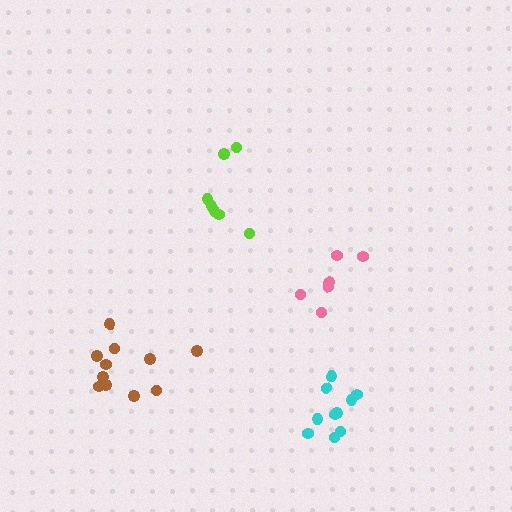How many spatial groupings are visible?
There are 4 spatial groupings.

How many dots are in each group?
Group 1: 11 dots, Group 2: 6 dots, Group 3: 10 dots, Group 4: 7 dots (34 total).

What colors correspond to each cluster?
The clusters are colored: brown, pink, cyan, lime.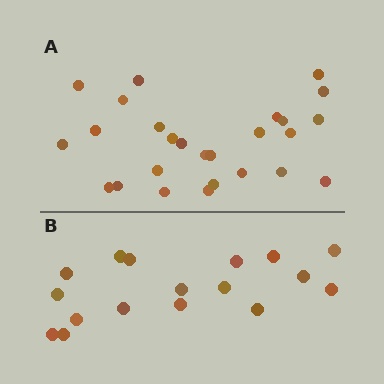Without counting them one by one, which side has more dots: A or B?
Region A (the top region) has more dots.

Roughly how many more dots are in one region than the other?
Region A has roughly 8 or so more dots than region B.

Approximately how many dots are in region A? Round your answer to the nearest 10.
About 30 dots. (The exact count is 26, which rounds to 30.)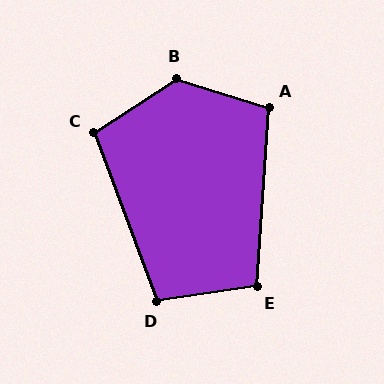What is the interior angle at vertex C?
Approximately 103 degrees (obtuse).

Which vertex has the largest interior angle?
B, at approximately 129 degrees.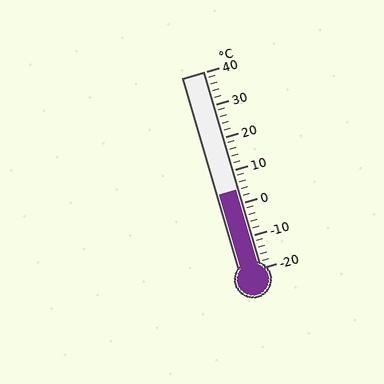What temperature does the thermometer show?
The thermometer shows approximately 4°C.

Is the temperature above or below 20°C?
The temperature is below 20°C.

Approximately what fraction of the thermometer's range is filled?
The thermometer is filled to approximately 40% of its range.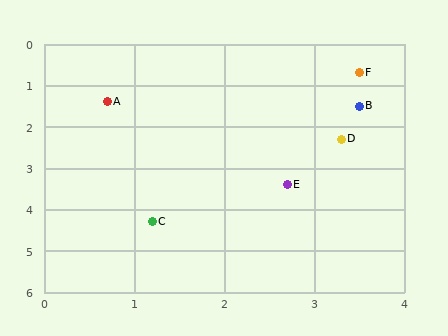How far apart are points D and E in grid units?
Points D and E are about 1.3 grid units apart.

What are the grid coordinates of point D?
Point D is at approximately (3.3, 2.3).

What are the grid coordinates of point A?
Point A is at approximately (0.7, 1.4).